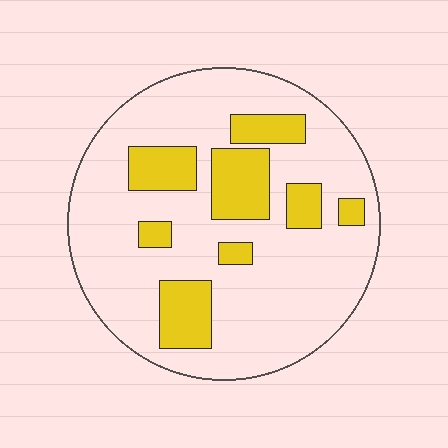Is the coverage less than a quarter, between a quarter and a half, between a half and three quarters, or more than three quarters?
Less than a quarter.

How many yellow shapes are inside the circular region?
8.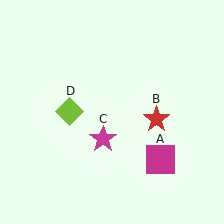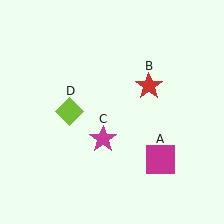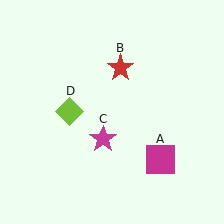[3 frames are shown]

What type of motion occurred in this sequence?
The red star (object B) rotated counterclockwise around the center of the scene.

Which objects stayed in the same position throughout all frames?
Magenta square (object A) and magenta star (object C) and lime diamond (object D) remained stationary.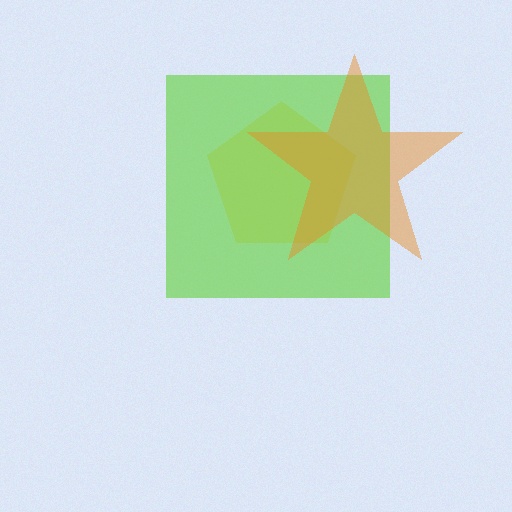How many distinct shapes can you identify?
There are 3 distinct shapes: a yellow pentagon, a lime square, an orange star.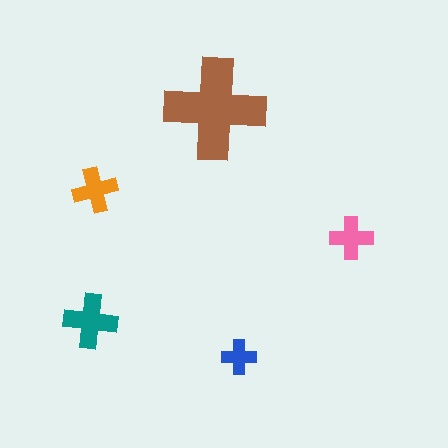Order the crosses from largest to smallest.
the brown one, the teal one, the orange one, the pink one, the blue one.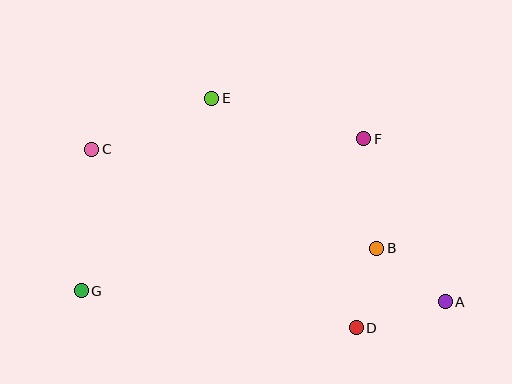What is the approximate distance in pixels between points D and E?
The distance between D and E is approximately 271 pixels.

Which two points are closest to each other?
Points B and D are closest to each other.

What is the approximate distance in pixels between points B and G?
The distance between B and G is approximately 298 pixels.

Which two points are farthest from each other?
Points A and C are farthest from each other.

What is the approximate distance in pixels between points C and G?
The distance between C and G is approximately 142 pixels.